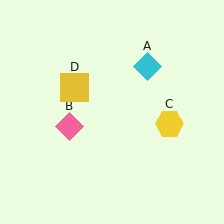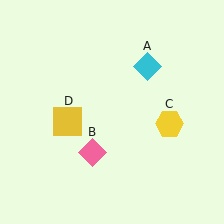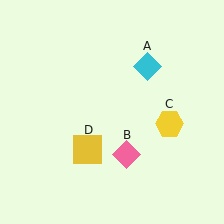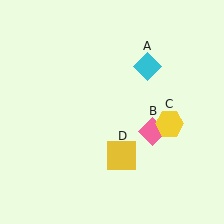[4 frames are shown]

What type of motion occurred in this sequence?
The pink diamond (object B), yellow square (object D) rotated counterclockwise around the center of the scene.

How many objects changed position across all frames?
2 objects changed position: pink diamond (object B), yellow square (object D).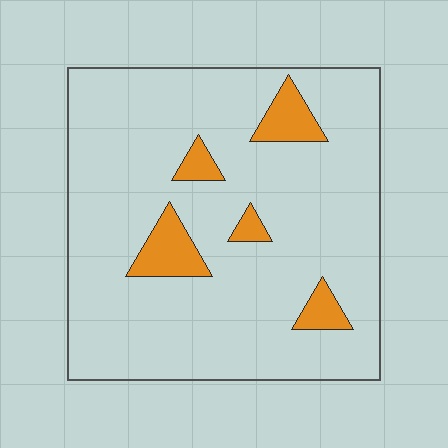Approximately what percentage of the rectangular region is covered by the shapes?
Approximately 10%.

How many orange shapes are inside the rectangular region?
5.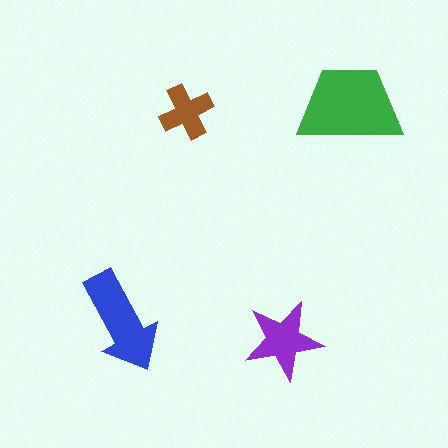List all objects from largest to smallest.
The green trapezoid, the blue arrow, the purple star, the brown cross.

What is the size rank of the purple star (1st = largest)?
3rd.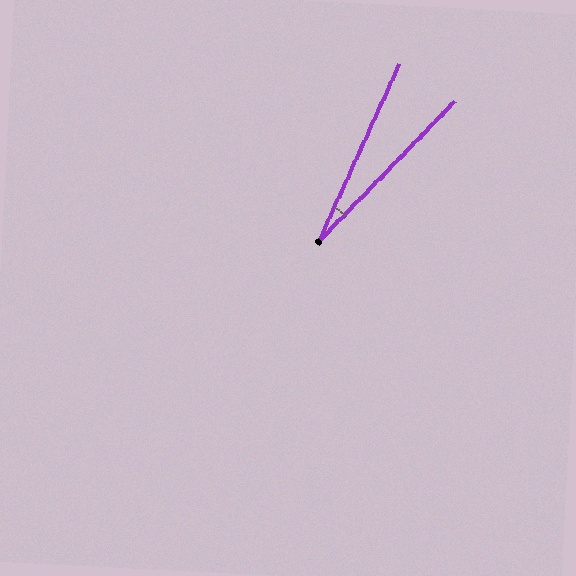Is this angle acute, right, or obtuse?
It is acute.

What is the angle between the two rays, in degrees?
Approximately 20 degrees.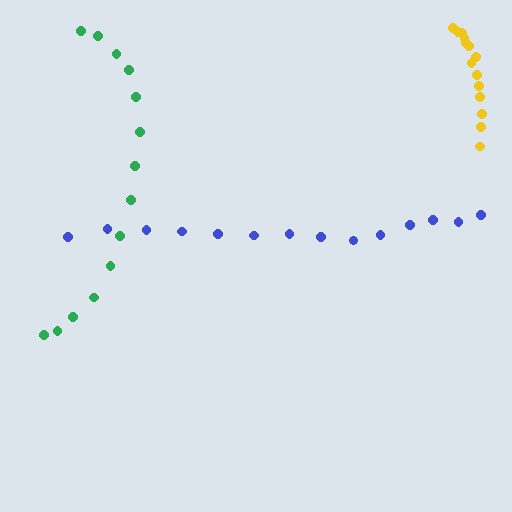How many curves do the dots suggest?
There are 3 distinct paths.